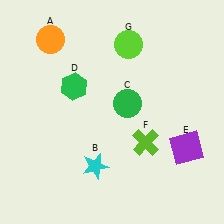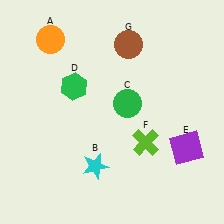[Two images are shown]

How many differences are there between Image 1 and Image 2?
There is 1 difference between the two images.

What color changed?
The circle (G) changed from lime in Image 1 to brown in Image 2.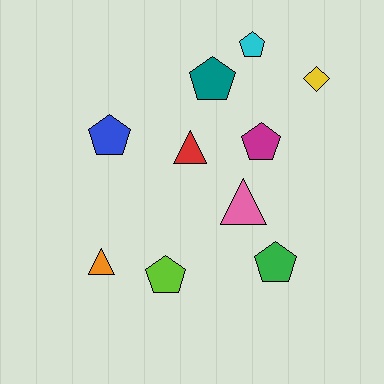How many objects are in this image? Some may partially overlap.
There are 10 objects.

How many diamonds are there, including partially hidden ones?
There is 1 diamond.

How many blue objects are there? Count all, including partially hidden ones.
There is 1 blue object.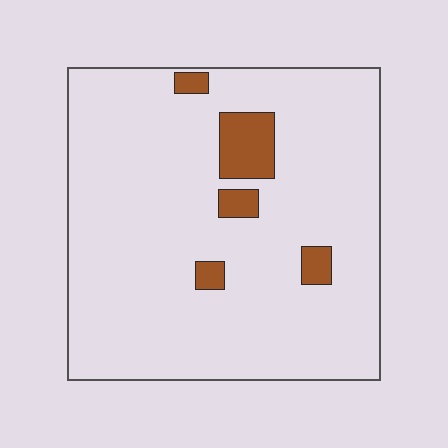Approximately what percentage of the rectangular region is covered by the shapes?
Approximately 10%.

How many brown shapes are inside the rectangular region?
5.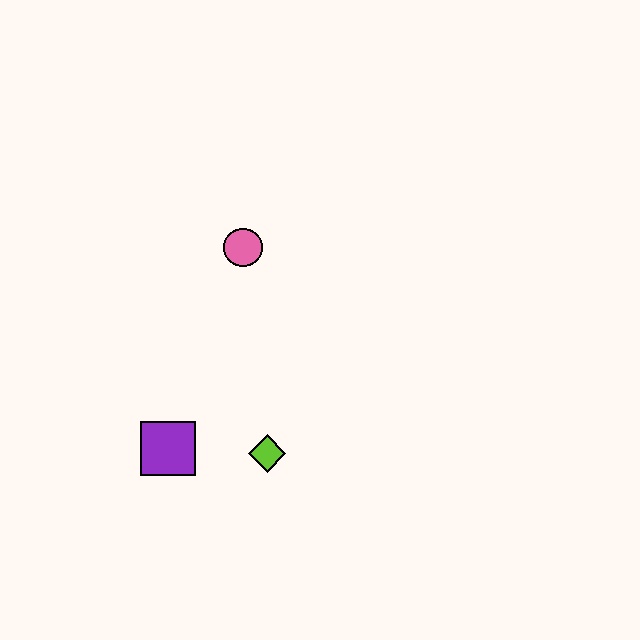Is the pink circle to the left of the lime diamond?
Yes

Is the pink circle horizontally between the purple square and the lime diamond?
Yes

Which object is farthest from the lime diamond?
The pink circle is farthest from the lime diamond.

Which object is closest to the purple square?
The lime diamond is closest to the purple square.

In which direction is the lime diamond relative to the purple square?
The lime diamond is to the right of the purple square.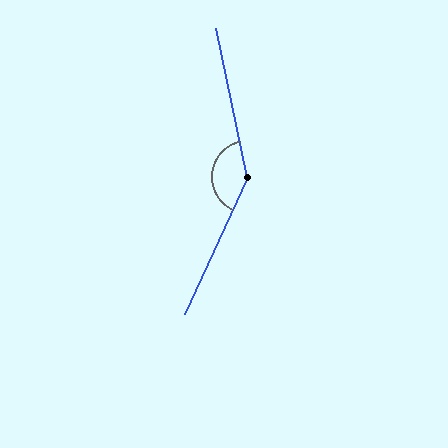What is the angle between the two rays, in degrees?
Approximately 143 degrees.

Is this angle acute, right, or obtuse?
It is obtuse.